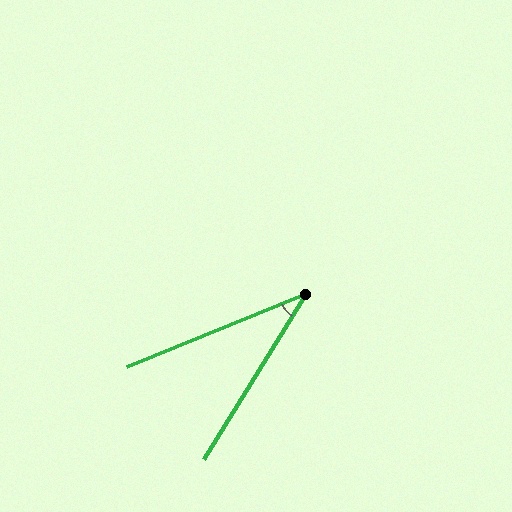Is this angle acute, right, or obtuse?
It is acute.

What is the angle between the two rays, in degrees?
Approximately 36 degrees.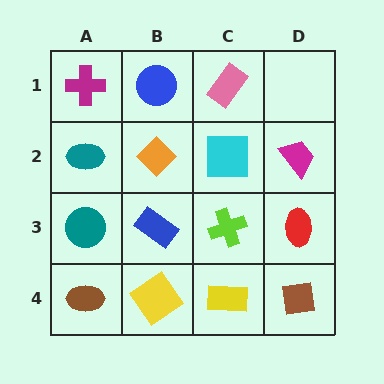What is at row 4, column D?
A brown square.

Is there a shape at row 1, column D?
No, that cell is empty.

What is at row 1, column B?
A blue circle.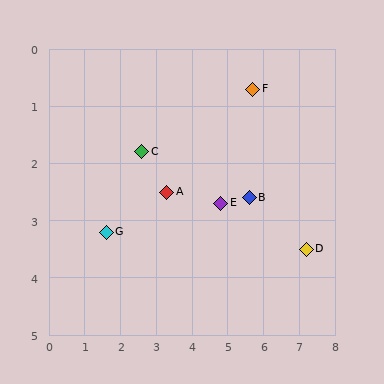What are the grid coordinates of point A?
Point A is at approximately (3.3, 2.5).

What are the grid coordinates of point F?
Point F is at approximately (5.7, 0.7).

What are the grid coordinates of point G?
Point G is at approximately (1.6, 3.2).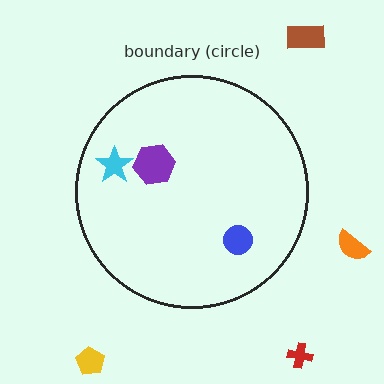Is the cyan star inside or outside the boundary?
Inside.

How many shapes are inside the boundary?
3 inside, 4 outside.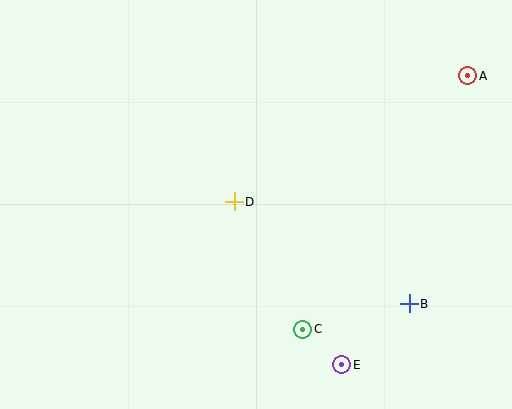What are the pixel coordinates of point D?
Point D is at (234, 202).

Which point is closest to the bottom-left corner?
Point D is closest to the bottom-left corner.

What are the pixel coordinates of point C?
Point C is at (303, 329).